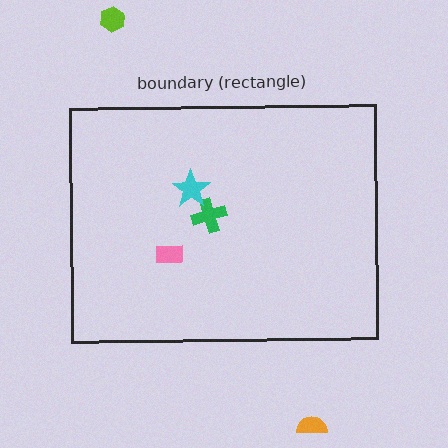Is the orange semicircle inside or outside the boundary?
Outside.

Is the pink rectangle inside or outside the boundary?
Inside.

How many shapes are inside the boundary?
3 inside, 2 outside.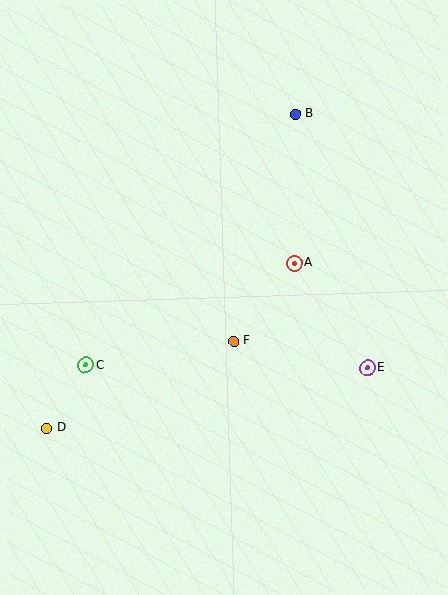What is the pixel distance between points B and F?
The distance between B and F is 235 pixels.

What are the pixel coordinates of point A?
Point A is at (294, 263).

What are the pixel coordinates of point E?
Point E is at (367, 368).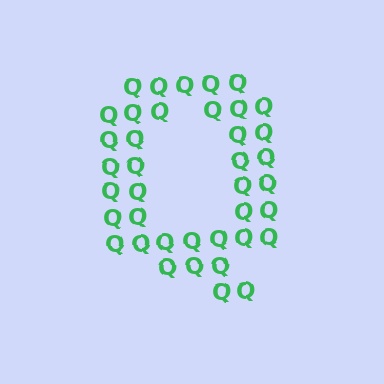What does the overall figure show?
The overall figure shows the letter Q.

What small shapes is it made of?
It is made of small letter Q's.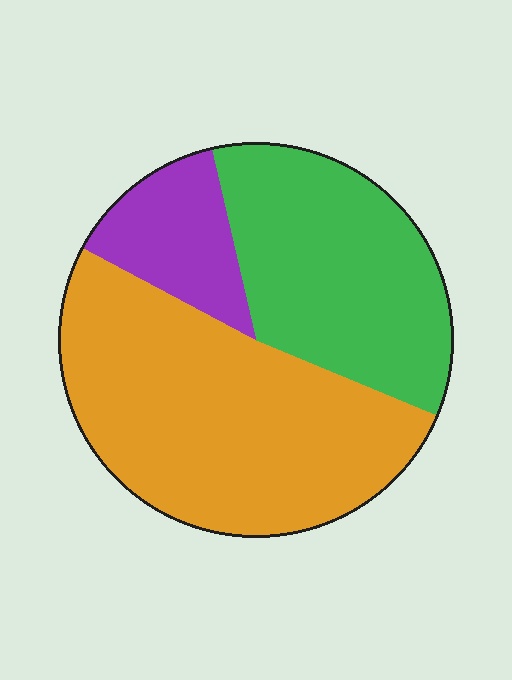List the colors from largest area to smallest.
From largest to smallest: orange, green, purple.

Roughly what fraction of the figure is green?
Green covers 35% of the figure.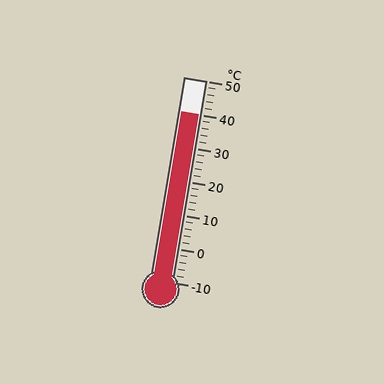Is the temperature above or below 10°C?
The temperature is above 10°C.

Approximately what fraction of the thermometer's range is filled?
The thermometer is filled to approximately 85% of its range.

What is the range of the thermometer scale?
The thermometer scale ranges from -10°C to 50°C.